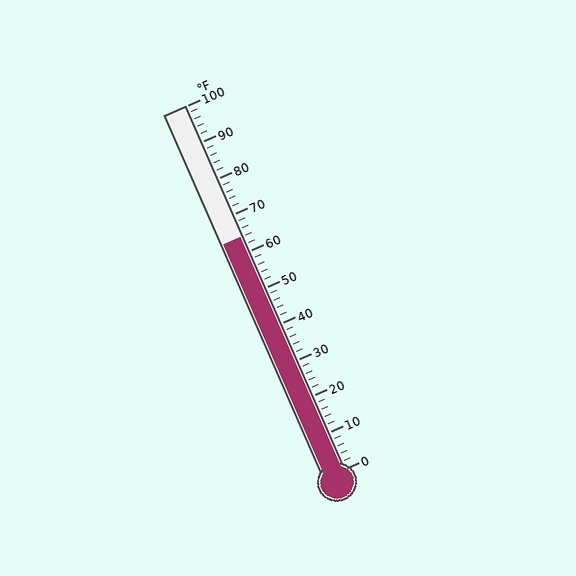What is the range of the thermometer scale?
The thermometer scale ranges from 0°F to 100°F.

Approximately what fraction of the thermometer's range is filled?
The thermometer is filled to approximately 65% of its range.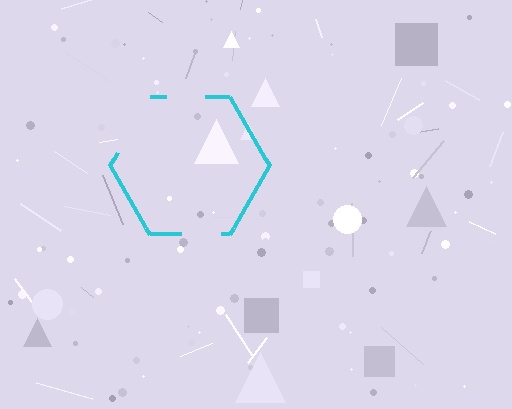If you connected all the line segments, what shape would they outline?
They would outline a hexagon.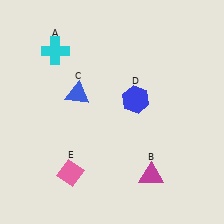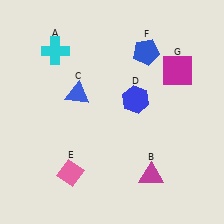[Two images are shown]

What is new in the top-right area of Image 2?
A magenta square (G) was added in the top-right area of Image 2.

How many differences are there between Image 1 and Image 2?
There are 2 differences between the two images.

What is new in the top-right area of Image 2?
A blue pentagon (F) was added in the top-right area of Image 2.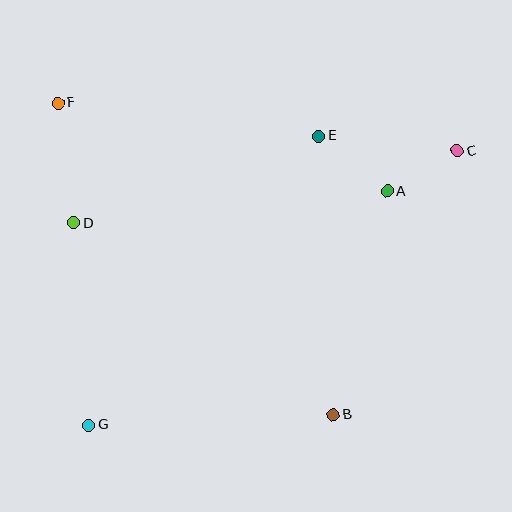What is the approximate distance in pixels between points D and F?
The distance between D and F is approximately 121 pixels.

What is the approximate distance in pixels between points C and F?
The distance between C and F is approximately 402 pixels.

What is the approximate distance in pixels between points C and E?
The distance between C and E is approximately 139 pixels.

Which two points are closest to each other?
Points A and C are closest to each other.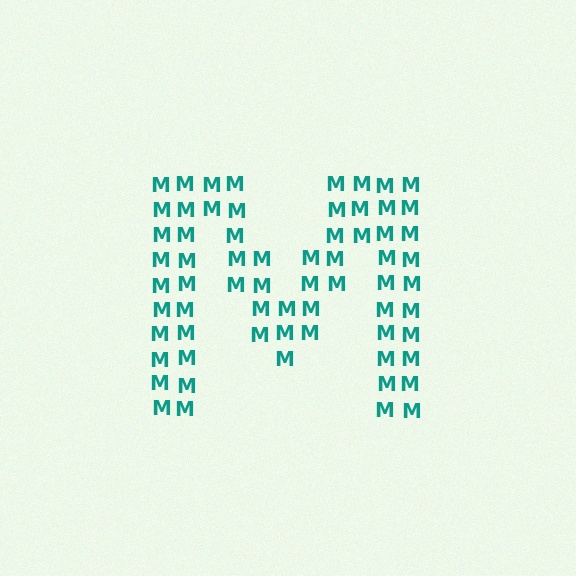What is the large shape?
The large shape is the letter M.